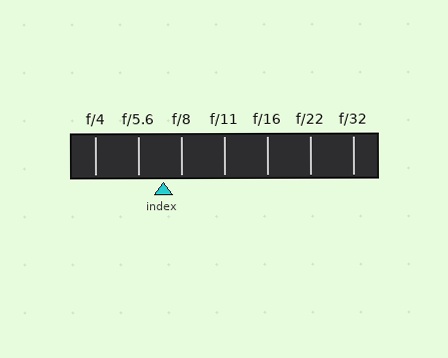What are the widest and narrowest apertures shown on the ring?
The widest aperture shown is f/4 and the narrowest is f/32.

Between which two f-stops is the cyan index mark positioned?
The index mark is between f/5.6 and f/8.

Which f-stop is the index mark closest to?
The index mark is closest to f/8.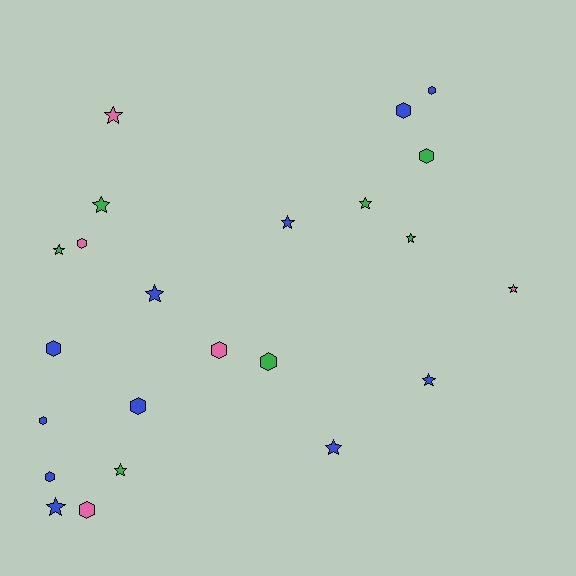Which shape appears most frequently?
Star, with 12 objects.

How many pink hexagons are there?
There are 3 pink hexagons.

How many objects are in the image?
There are 23 objects.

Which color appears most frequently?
Blue, with 11 objects.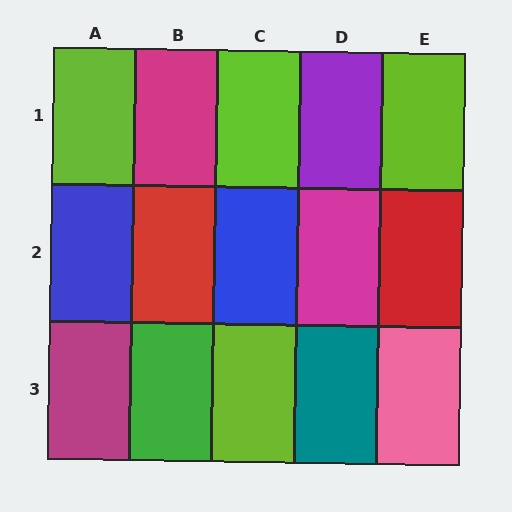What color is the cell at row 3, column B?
Green.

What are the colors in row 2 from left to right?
Blue, red, blue, magenta, red.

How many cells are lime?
4 cells are lime.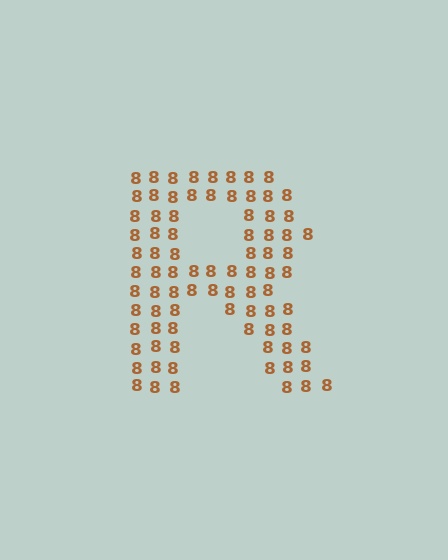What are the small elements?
The small elements are digit 8's.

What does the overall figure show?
The overall figure shows the letter R.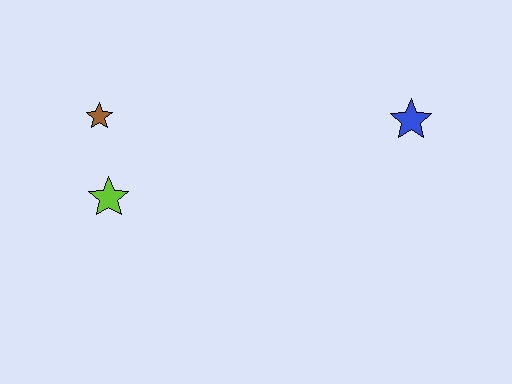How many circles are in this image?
There are no circles.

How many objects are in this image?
There are 3 objects.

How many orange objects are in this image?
There are no orange objects.